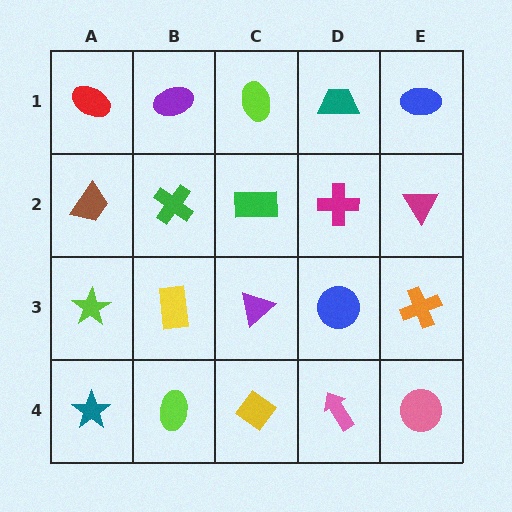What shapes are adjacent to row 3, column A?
A brown trapezoid (row 2, column A), a teal star (row 4, column A), a yellow rectangle (row 3, column B).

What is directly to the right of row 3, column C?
A blue circle.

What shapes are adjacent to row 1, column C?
A green rectangle (row 2, column C), a purple ellipse (row 1, column B), a teal trapezoid (row 1, column D).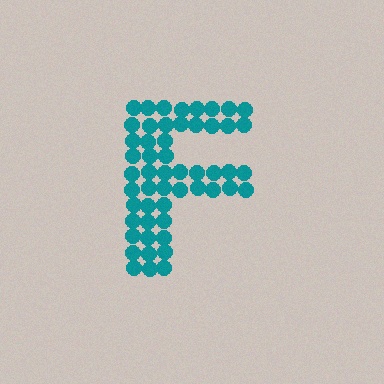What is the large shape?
The large shape is the letter F.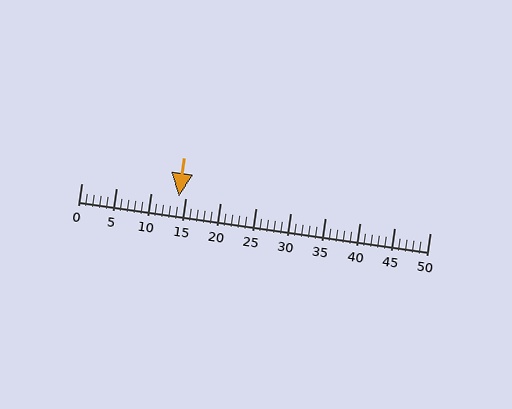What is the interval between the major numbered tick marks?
The major tick marks are spaced 5 units apart.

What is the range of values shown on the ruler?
The ruler shows values from 0 to 50.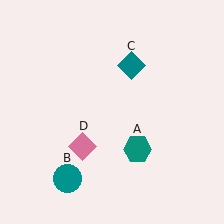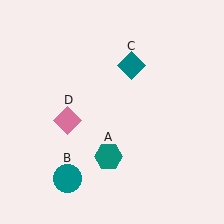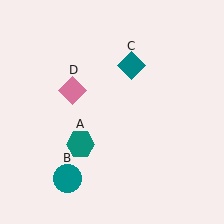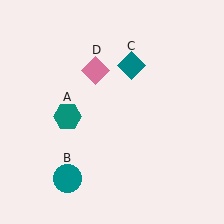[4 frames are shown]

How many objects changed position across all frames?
2 objects changed position: teal hexagon (object A), pink diamond (object D).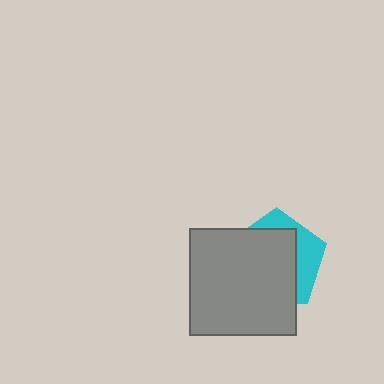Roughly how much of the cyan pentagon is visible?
A small part of it is visible (roughly 30%).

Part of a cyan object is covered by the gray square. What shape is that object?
It is a pentagon.